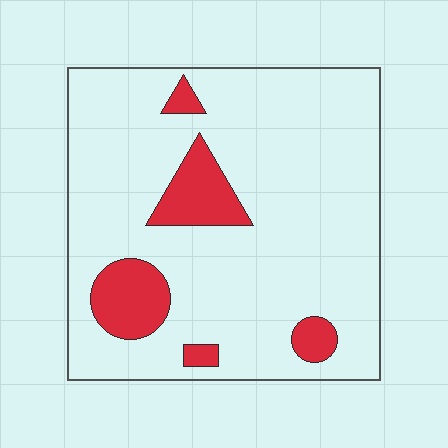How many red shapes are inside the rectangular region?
5.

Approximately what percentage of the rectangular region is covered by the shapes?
Approximately 15%.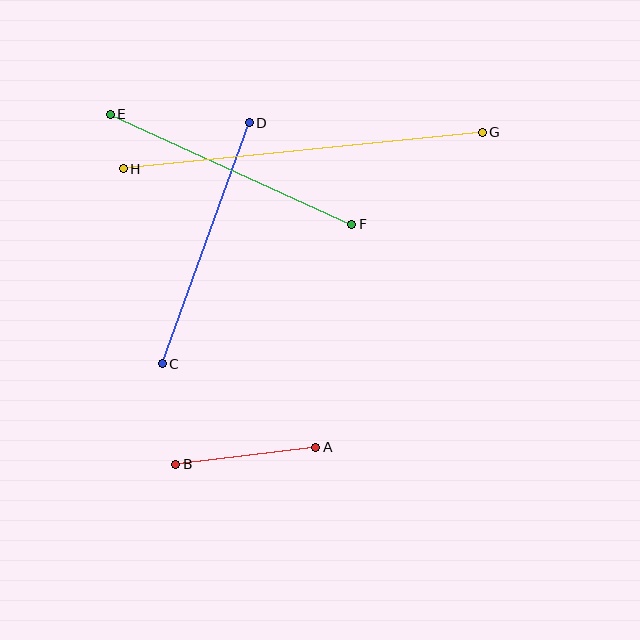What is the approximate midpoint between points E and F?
The midpoint is at approximately (231, 169) pixels.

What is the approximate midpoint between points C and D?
The midpoint is at approximately (206, 243) pixels.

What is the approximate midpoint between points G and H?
The midpoint is at approximately (303, 150) pixels.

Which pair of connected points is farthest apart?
Points G and H are farthest apart.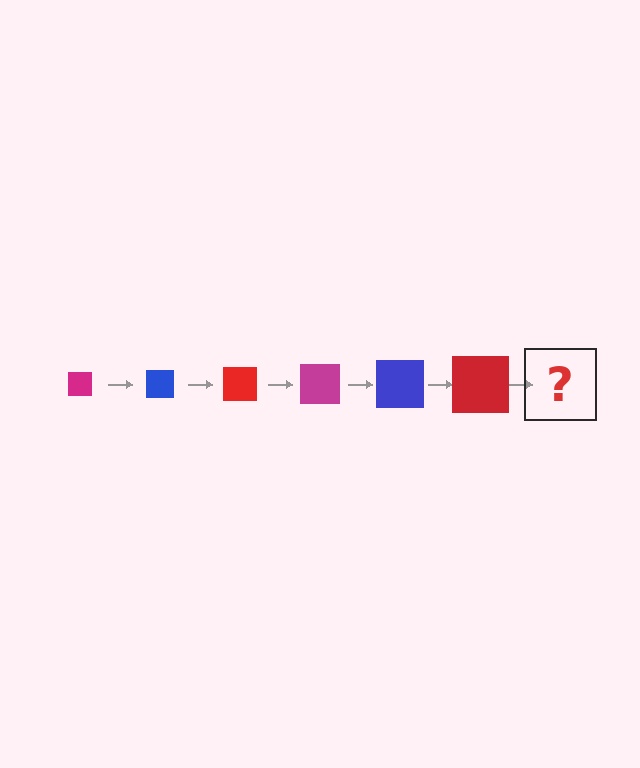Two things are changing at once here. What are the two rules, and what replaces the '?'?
The two rules are that the square grows larger each step and the color cycles through magenta, blue, and red. The '?' should be a magenta square, larger than the previous one.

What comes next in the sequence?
The next element should be a magenta square, larger than the previous one.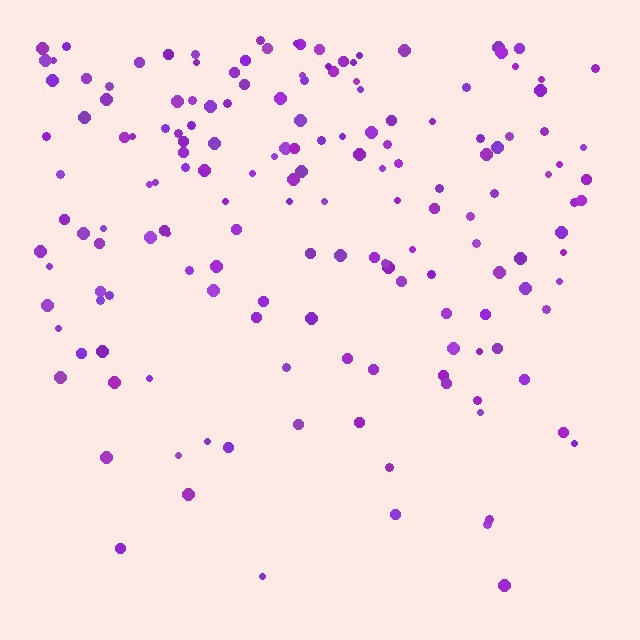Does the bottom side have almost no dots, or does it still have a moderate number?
Still a moderate number, just noticeably fewer than the top.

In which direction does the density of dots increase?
From bottom to top, with the top side densest.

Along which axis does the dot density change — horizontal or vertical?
Vertical.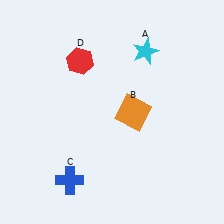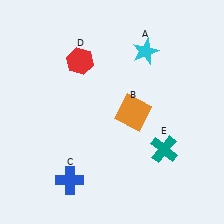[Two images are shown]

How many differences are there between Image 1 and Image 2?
There is 1 difference between the two images.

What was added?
A teal cross (E) was added in Image 2.